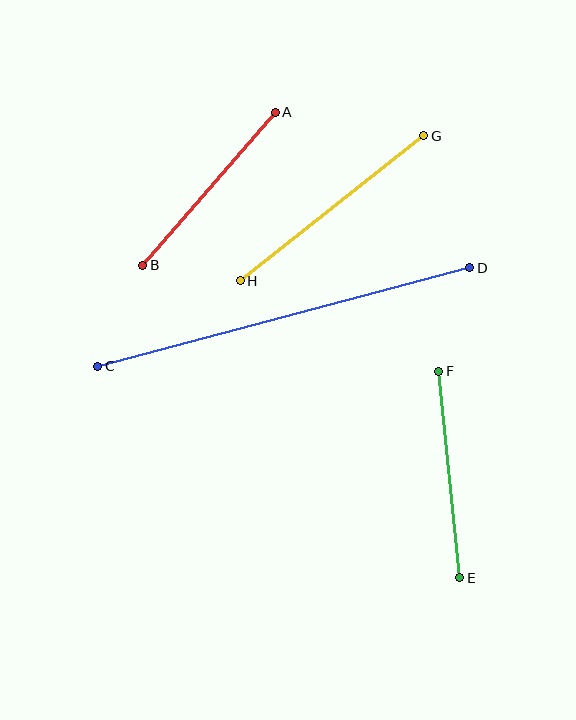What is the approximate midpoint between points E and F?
The midpoint is at approximately (449, 475) pixels.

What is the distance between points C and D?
The distance is approximately 385 pixels.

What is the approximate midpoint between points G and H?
The midpoint is at approximately (332, 208) pixels.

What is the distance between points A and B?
The distance is approximately 202 pixels.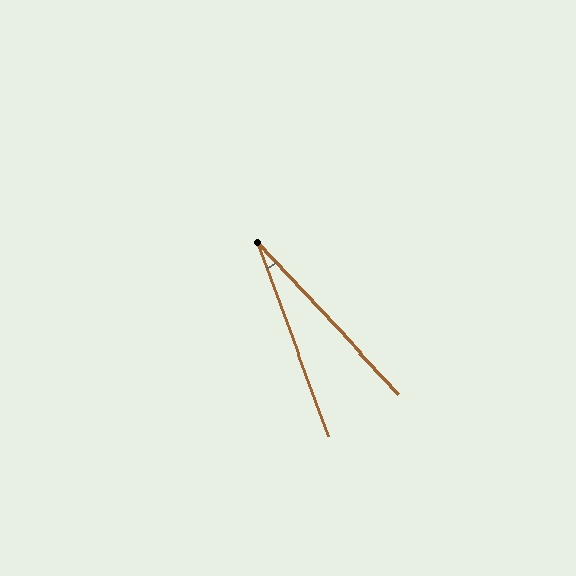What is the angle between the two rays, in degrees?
Approximately 23 degrees.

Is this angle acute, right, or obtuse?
It is acute.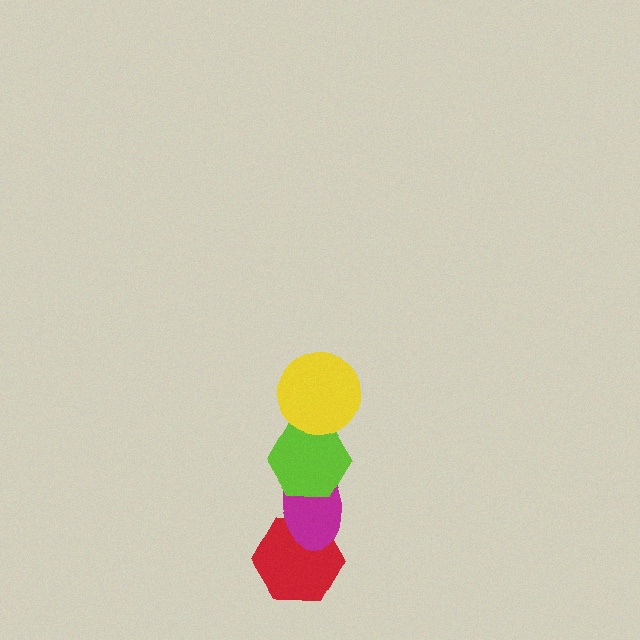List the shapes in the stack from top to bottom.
From top to bottom: the yellow circle, the lime hexagon, the magenta ellipse, the red hexagon.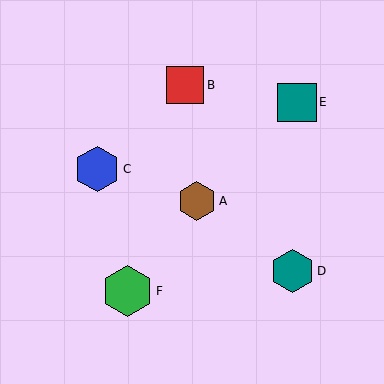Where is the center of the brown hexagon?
The center of the brown hexagon is at (197, 201).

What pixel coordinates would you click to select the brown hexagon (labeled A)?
Click at (197, 201) to select the brown hexagon A.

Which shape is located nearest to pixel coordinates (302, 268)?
The teal hexagon (labeled D) at (293, 271) is nearest to that location.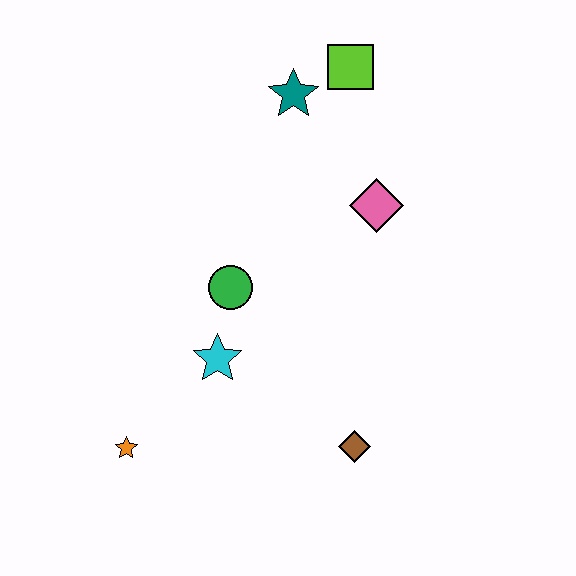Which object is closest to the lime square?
The teal star is closest to the lime square.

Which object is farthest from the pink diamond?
The orange star is farthest from the pink diamond.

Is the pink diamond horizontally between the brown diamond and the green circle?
No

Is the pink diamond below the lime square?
Yes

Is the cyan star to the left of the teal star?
Yes